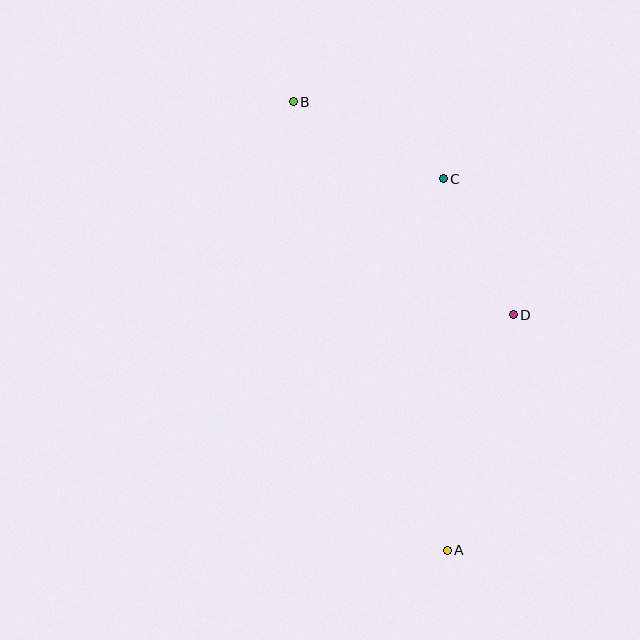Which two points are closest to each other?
Points C and D are closest to each other.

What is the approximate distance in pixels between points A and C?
The distance between A and C is approximately 372 pixels.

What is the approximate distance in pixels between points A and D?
The distance between A and D is approximately 245 pixels.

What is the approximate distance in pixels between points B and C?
The distance between B and C is approximately 168 pixels.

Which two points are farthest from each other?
Points A and B are farthest from each other.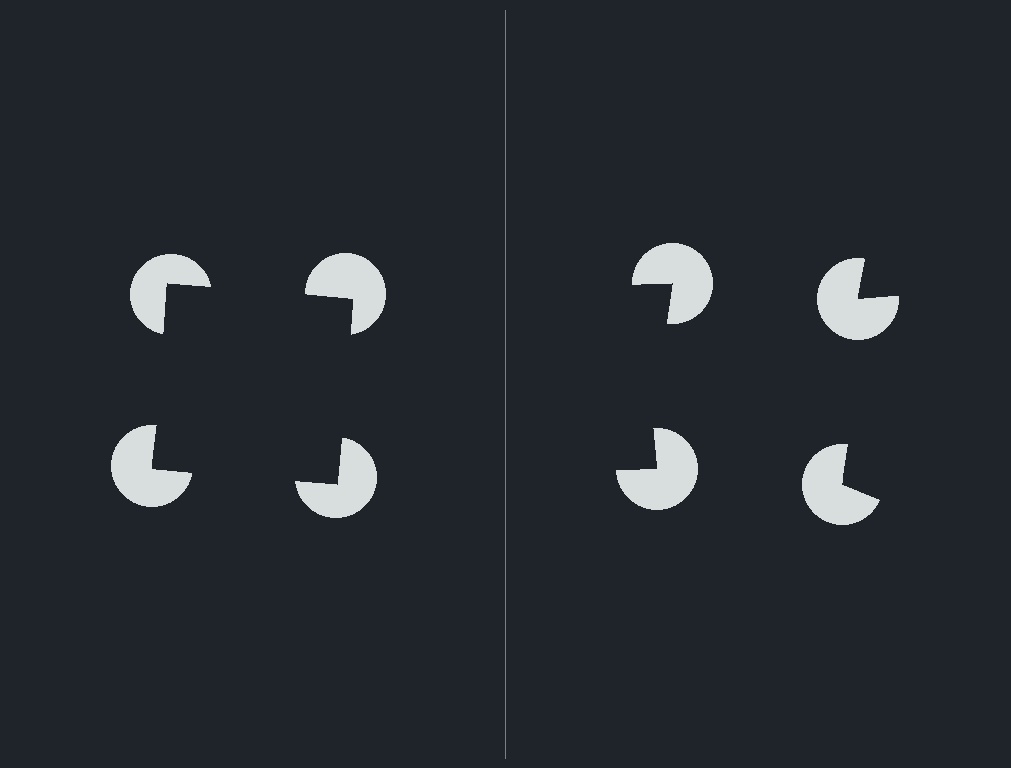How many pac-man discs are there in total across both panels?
8 — 4 on each side.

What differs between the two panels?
The pac-man discs are positioned identically on both sides; only the wedge orientations differ. On the left they align to a square; on the right they are misaligned.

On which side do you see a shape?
An illusory square appears on the left side. On the right side the wedge cuts are rotated, so no coherent shape forms.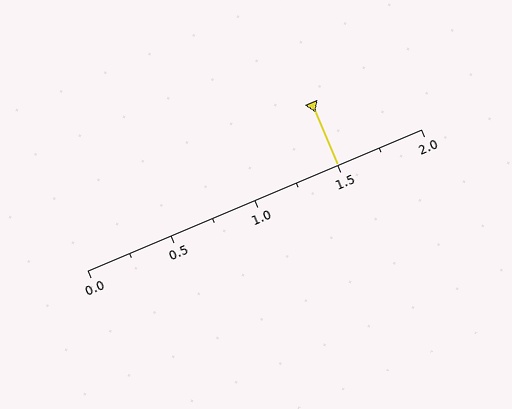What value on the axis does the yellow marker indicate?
The marker indicates approximately 1.5.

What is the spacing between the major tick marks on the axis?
The major ticks are spaced 0.5 apart.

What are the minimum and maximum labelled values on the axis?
The axis runs from 0.0 to 2.0.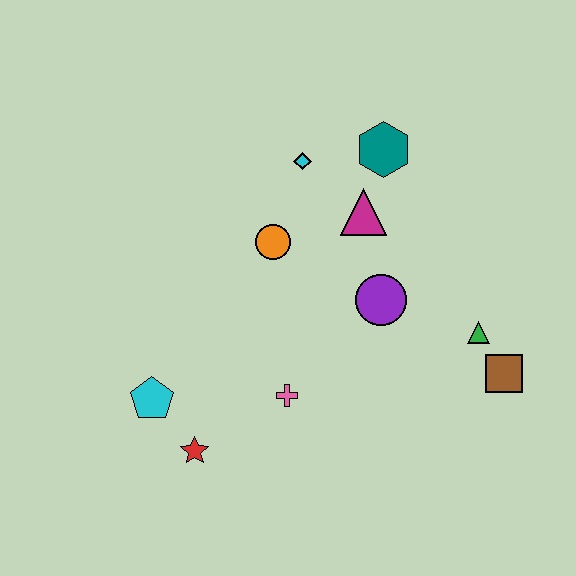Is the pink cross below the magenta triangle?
Yes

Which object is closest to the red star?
The cyan pentagon is closest to the red star.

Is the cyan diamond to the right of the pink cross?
Yes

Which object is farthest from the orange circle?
The brown square is farthest from the orange circle.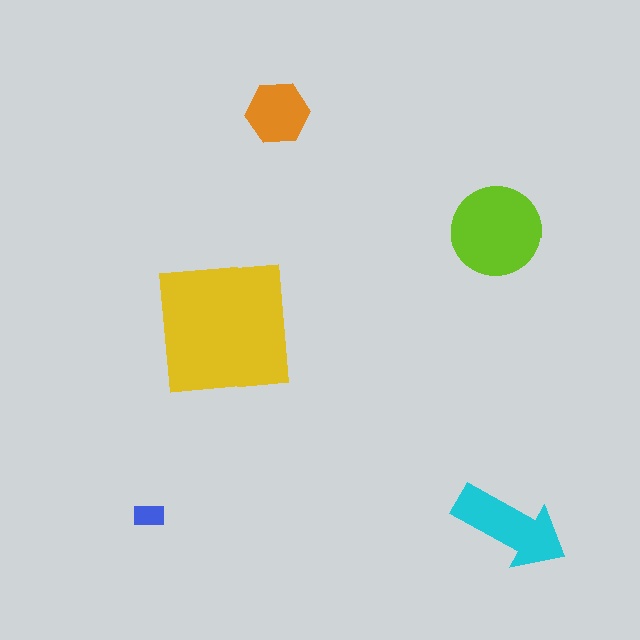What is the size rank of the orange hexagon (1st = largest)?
4th.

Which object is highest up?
The orange hexagon is topmost.